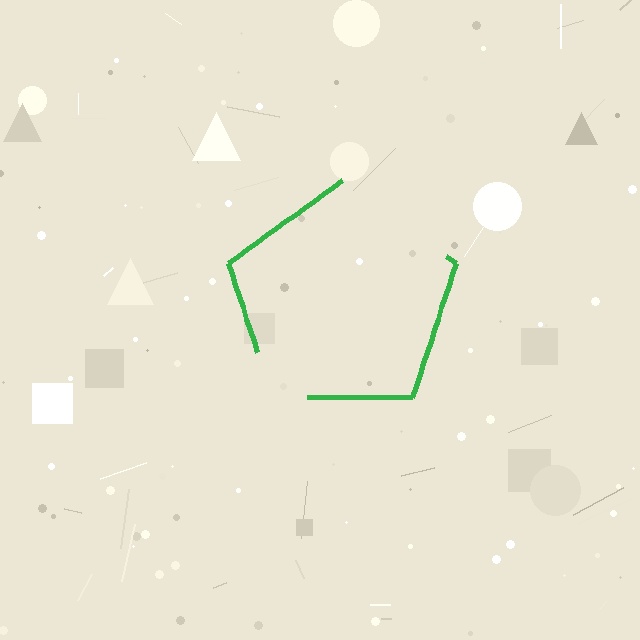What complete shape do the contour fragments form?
The contour fragments form a pentagon.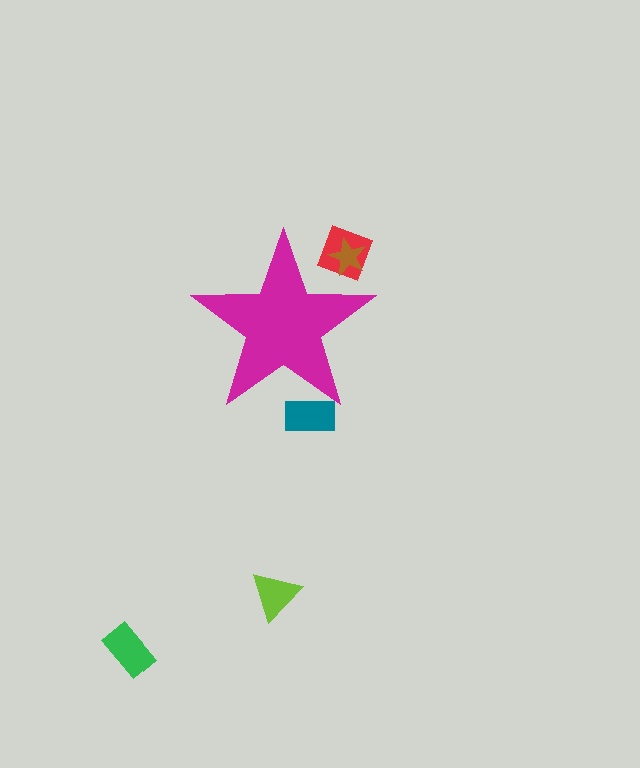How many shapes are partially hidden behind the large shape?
3 shapes are partially hidden.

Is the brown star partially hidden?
Yes, the brown star is partially hidden behind the magenta star.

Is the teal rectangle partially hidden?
Yes, the teal rectangle is partially hidden behind the magenta star.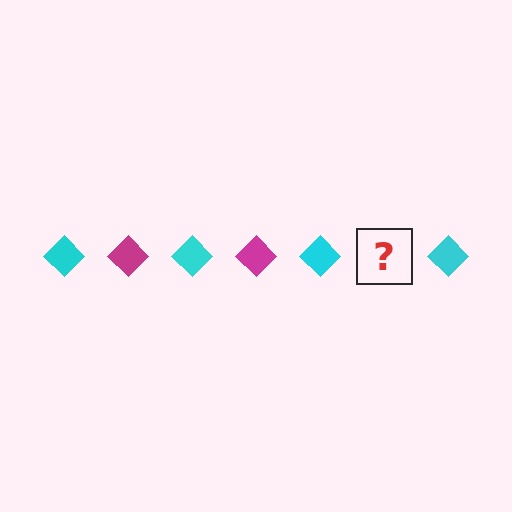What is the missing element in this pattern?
The missing element is a magenta diamond.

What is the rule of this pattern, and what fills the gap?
The rule is that the pattern cycles through cyan, magenta diamonds. The gap should be filled with a magenta diamond.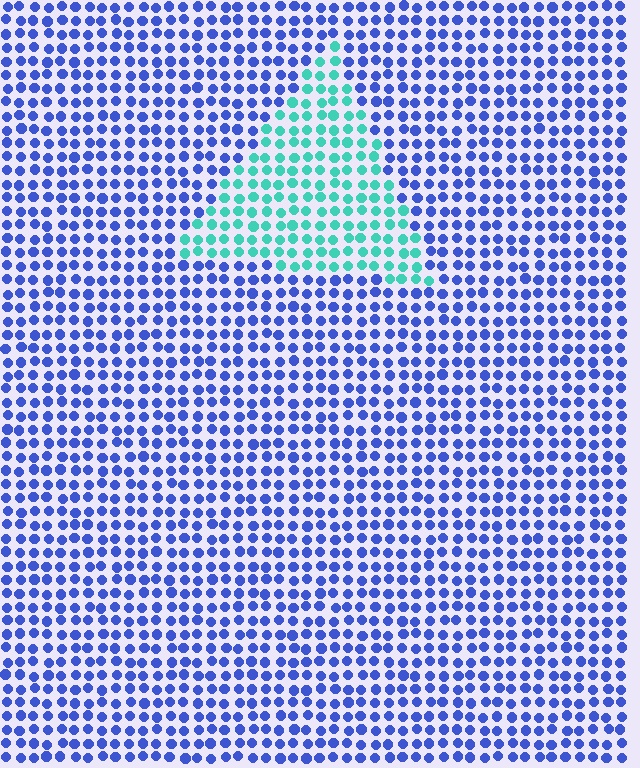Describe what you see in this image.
The image is filled with small blue elements in a uniform arrangement. A triangle-shaped region is visible where the elements are tinted to a slightly different hue, forming a subtle color boundary.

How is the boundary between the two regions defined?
The boundary is defined purely by a slight shift in hue (about 62 degrees). Spacing, size, and orientation are identical on both sides.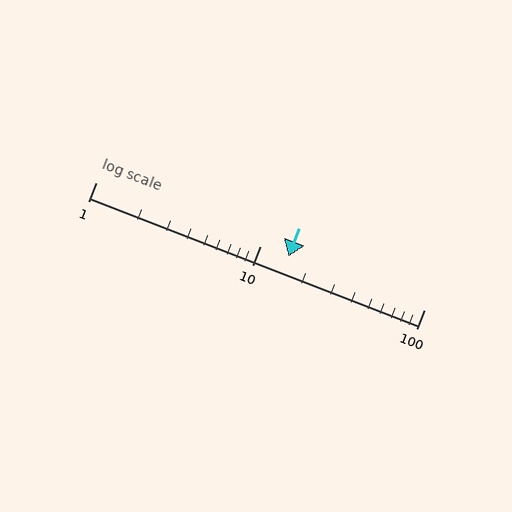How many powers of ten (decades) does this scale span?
The scale spans 2 decades, from 1 to 100.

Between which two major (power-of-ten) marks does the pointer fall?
The pointer is between 10 and 100.